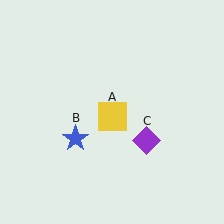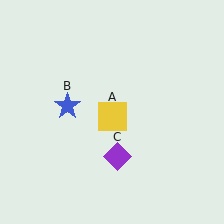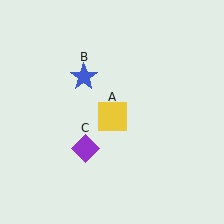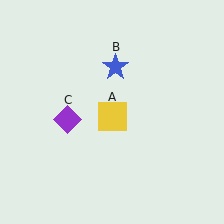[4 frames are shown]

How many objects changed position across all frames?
2 objects changed position: blue star (object B), purple diamond (object C).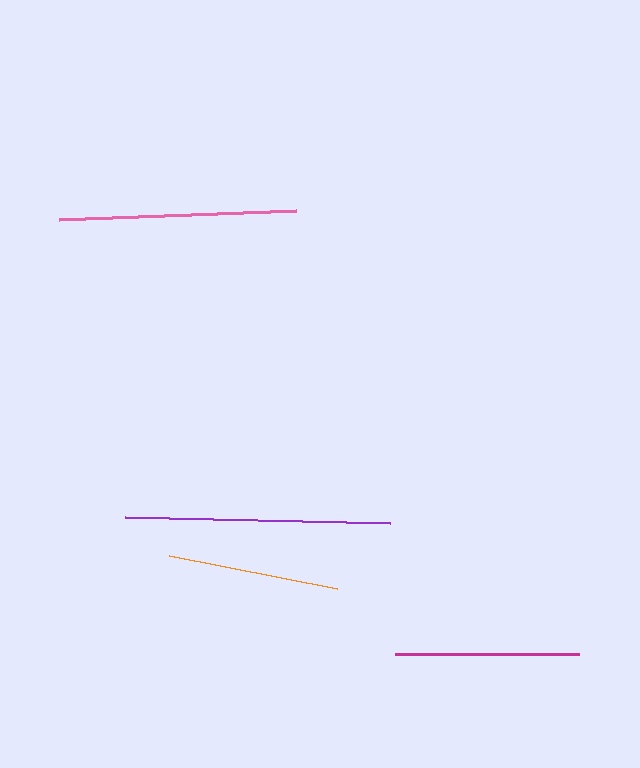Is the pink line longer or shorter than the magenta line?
The pink line is longer than the magenta line.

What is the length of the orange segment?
The orange segment is approximately 171 pixels long.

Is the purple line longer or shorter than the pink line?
The purple line is longer than the pink line.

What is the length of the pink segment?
The pink segment is approximately 237 pixels long.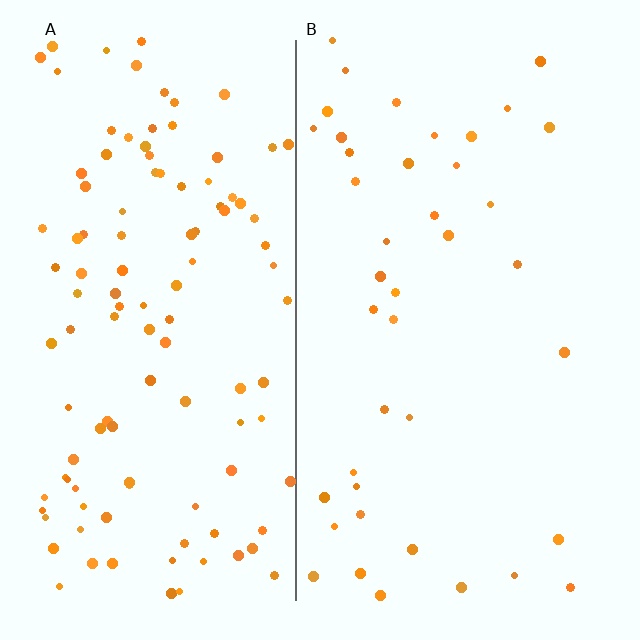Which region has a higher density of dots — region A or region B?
A (the left).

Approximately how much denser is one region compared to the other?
Approximately 2.8× — region A over region B.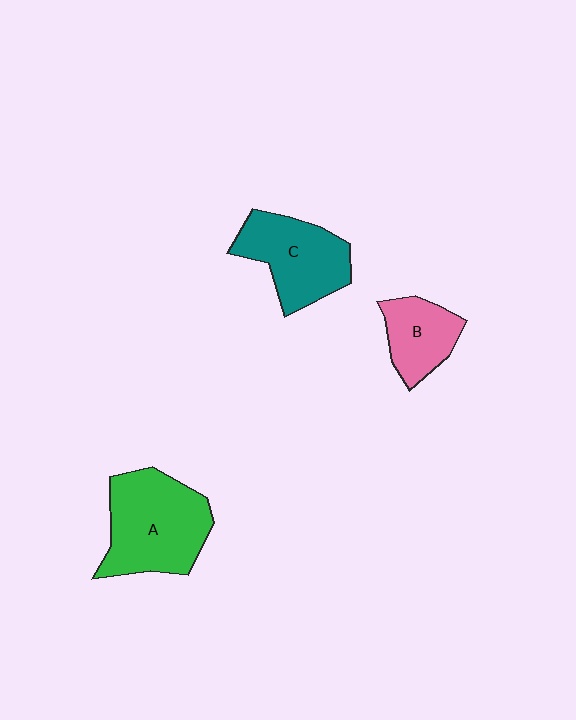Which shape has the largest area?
Shape A (green).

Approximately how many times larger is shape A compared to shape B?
Approximately 1.9 times.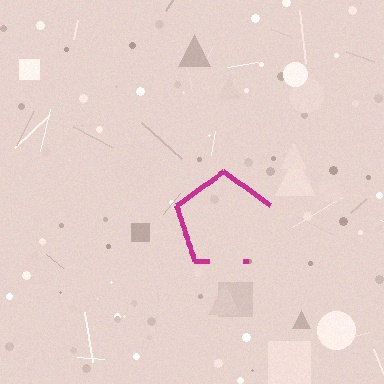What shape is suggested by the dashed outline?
The dashed outline suggests a pentagon.